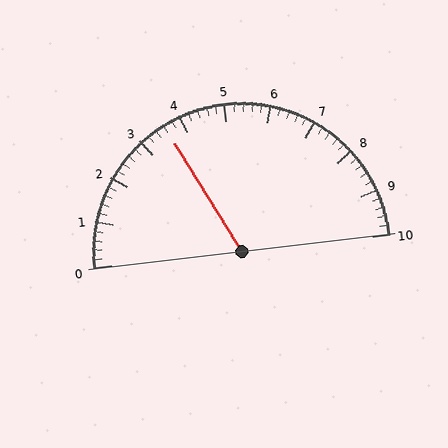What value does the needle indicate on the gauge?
The needle indicates approximately 3.6.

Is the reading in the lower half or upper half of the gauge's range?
The reading is in the lower half of the range (0 to 10).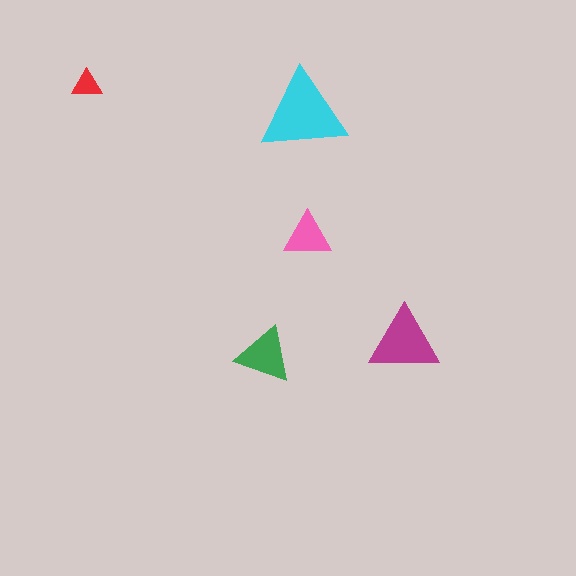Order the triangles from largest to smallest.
the cyan one, the magenta one, the green one, the pink one, the red one.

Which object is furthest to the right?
The magenta triangle is rightmost.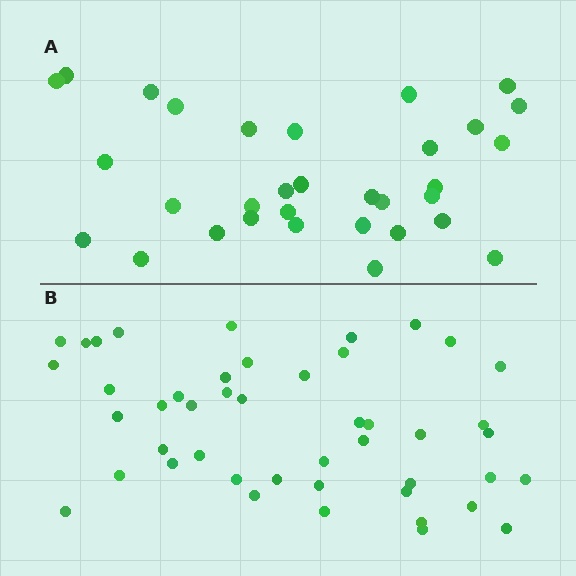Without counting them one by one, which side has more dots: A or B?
Region B (the bottom region) has more dots.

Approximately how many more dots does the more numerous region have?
Region B has approximately 15 more dots than region A.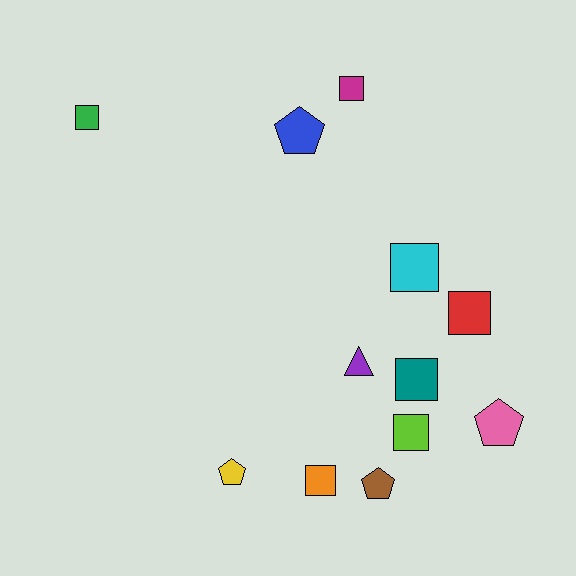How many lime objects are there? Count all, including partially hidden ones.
There is 1 lime object.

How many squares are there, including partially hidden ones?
There are 7 squares.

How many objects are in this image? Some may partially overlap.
There are 12 objects.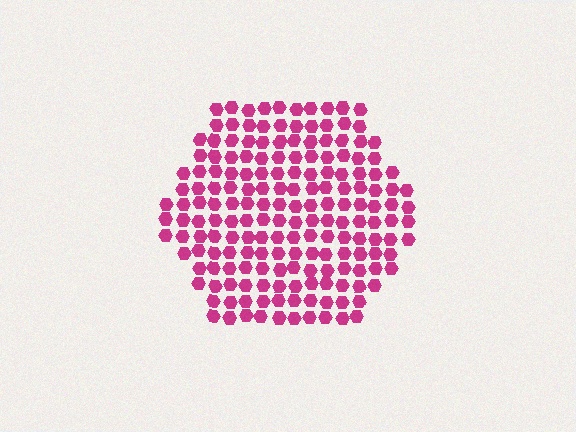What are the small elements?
The small elements are hexagons.